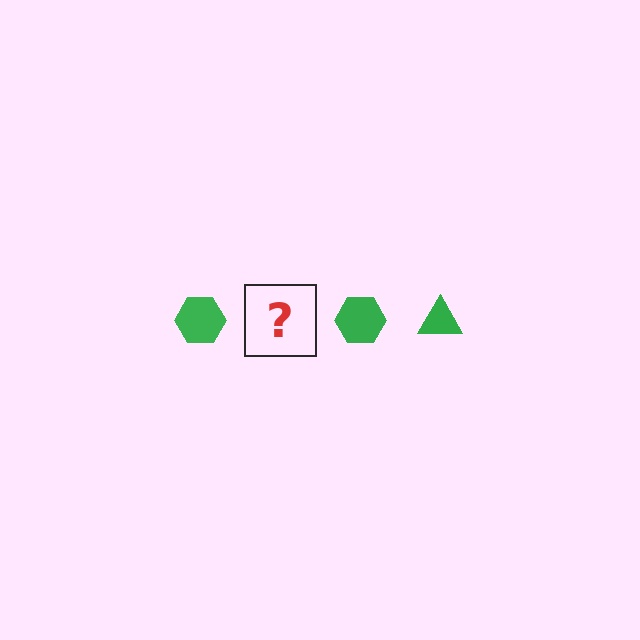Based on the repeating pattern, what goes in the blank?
The blank should be a green triangle.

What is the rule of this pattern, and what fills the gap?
The rule is that the pattern cycles through hexagon, triangle shapes in green. The gap should be filled with a green triangle.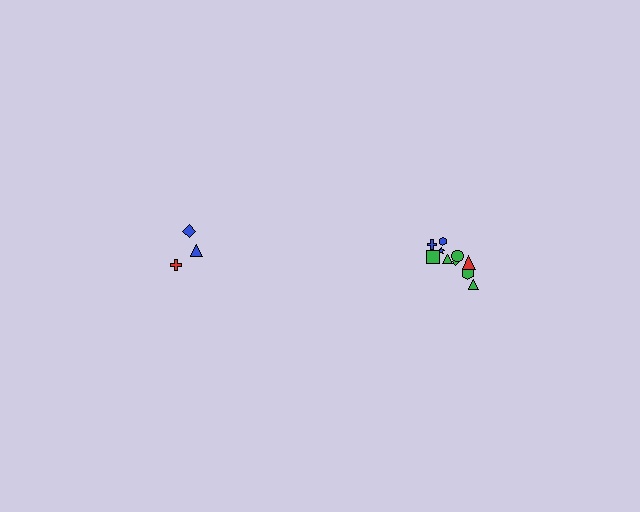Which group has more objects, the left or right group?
The right group.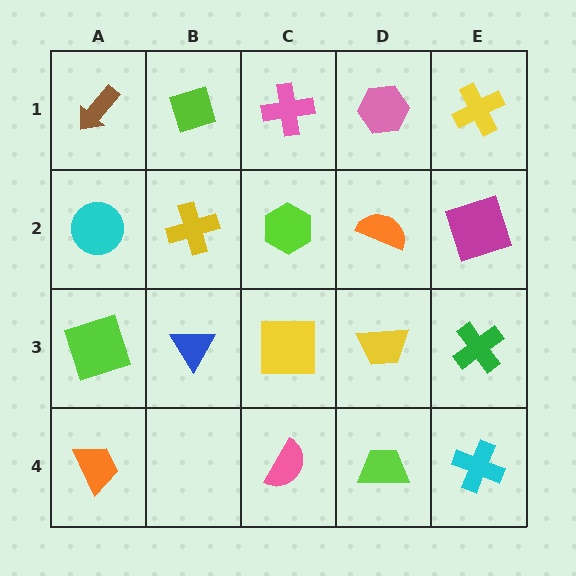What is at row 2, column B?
A yellow cross.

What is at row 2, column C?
A lime hexagon.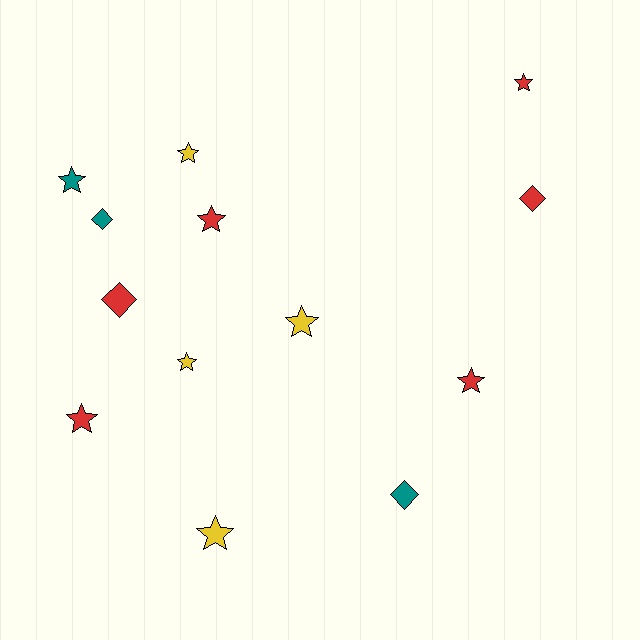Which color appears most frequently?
Red, with 6 objects.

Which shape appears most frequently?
Star, with 9 objects.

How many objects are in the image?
There are 13 objects.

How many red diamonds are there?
There are 2 red diamonds.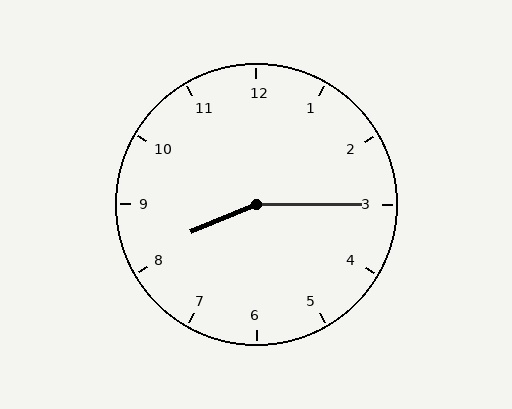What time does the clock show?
8:15.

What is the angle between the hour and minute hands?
Approximately 158 degrees.